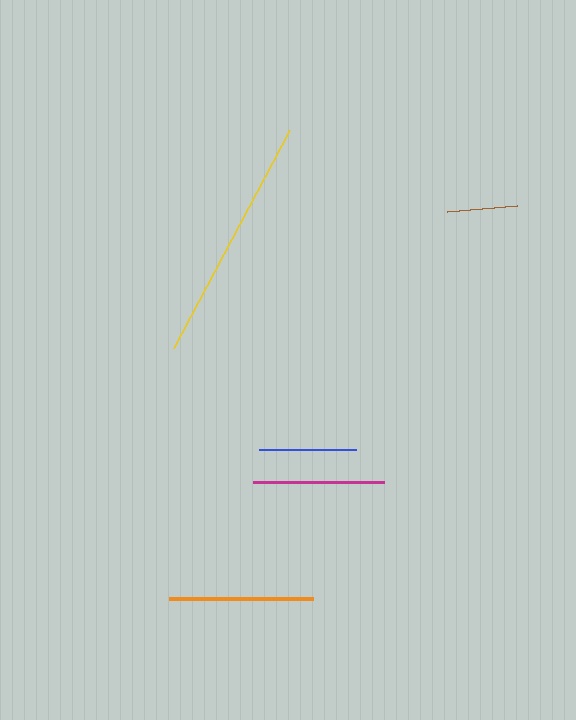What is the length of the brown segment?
The brown segment is approximately 71 pixels long.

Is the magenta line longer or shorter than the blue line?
The magenta line is longer than the blue line.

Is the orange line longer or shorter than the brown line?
The orange line is longer than the brown line.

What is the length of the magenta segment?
The magenta segment is approximately 131 pixels long.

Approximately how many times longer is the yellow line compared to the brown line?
The yellow line is approximately 3.5 times the length of the brown line.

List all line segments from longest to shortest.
From longest to shortest: yellow, orange, magenta, blue, brown.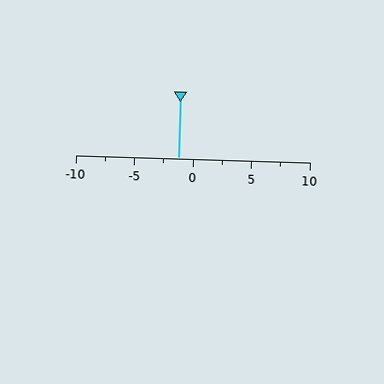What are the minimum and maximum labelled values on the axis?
The axis runs from -10 to 10.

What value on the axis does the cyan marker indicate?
The marker indicates approximately -1.2.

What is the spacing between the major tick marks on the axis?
The major ticks are spaced 5 apart.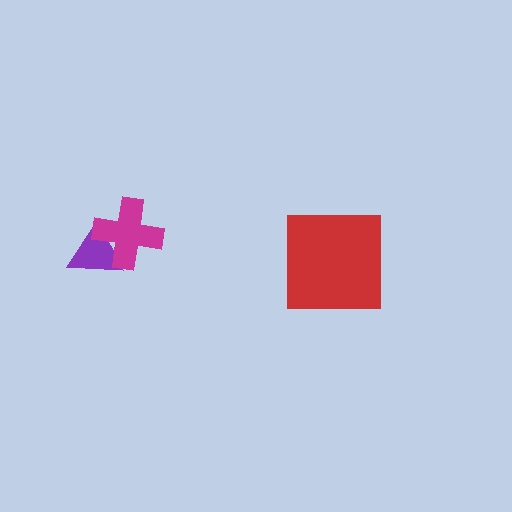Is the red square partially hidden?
No, no other shape covers it.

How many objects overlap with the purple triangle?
1 object overlaps with the purple triangle.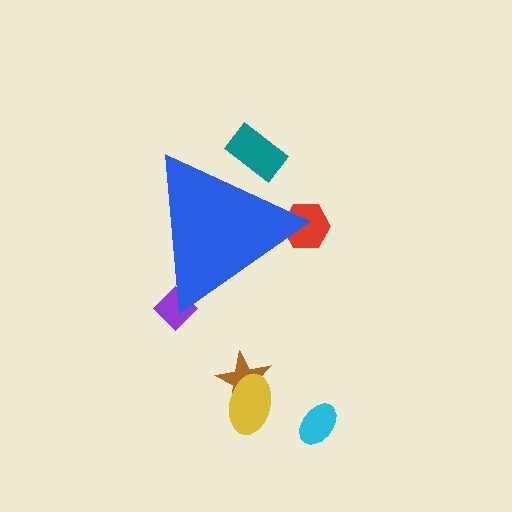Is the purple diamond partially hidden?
Yes, the purple diamond is partially hidden behind the blue triangle.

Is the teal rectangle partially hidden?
Yes, the teal rectangle is partially hidden behind the blue triangle.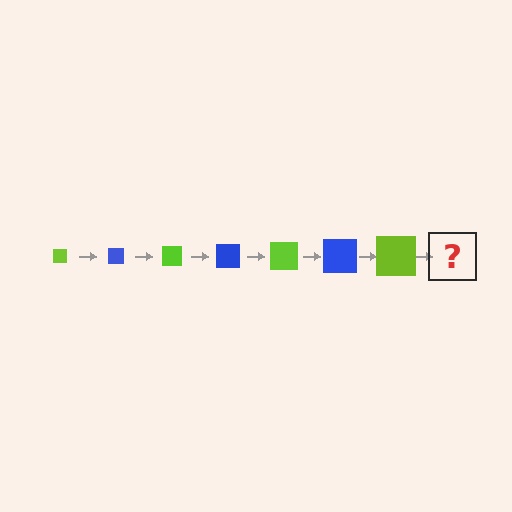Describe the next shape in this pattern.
It should be a blue square, larger than the previous one.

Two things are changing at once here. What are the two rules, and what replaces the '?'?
The two rules are that the square grows larger each step and the color cycles through lime and blue. The '?' should be a blue square, larger than the previous one.